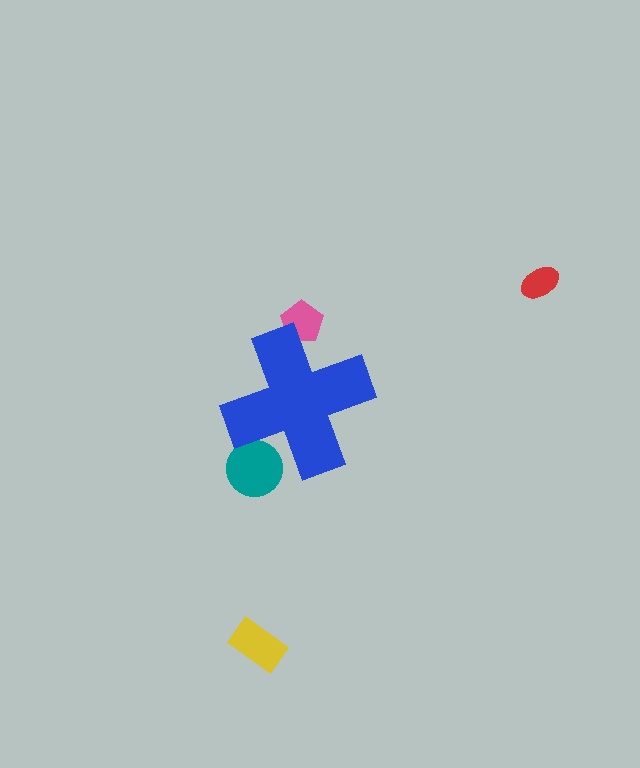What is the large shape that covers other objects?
A blue cross.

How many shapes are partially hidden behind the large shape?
2 shapes are partially hidden.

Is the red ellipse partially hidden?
No, the red ellipse is fully visible.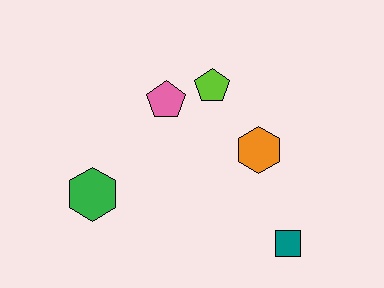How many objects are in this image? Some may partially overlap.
There are 5 objects.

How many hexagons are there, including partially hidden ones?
There are 2 hexagons.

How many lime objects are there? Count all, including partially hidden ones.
There is 1 lime object.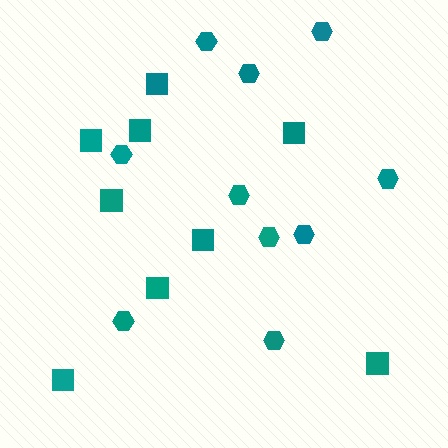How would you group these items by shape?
There are 2 groups: one group of squares (9) and one group of hexagons (10).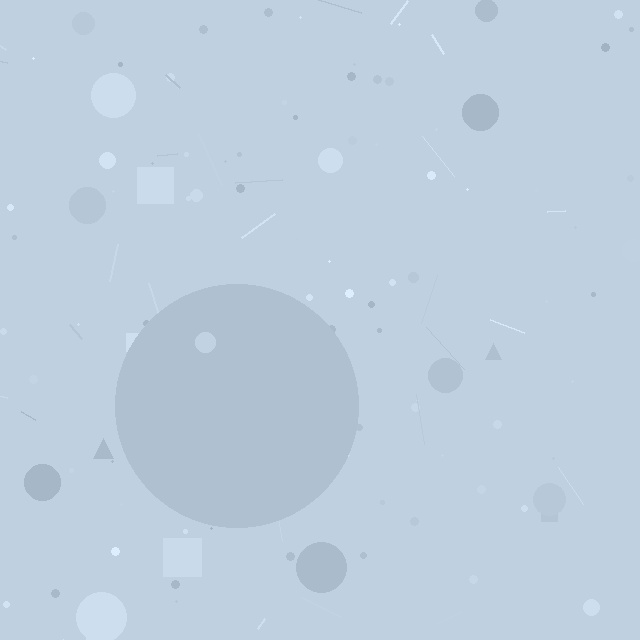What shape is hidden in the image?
A circle is hidden in the image.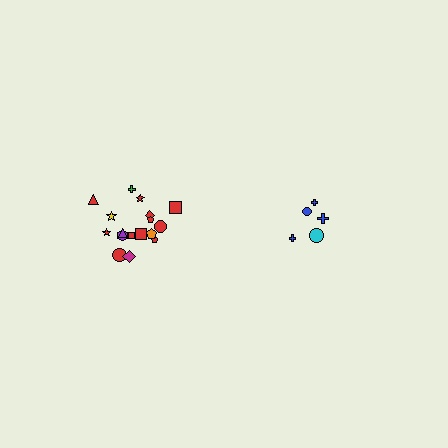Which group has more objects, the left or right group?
The left group.